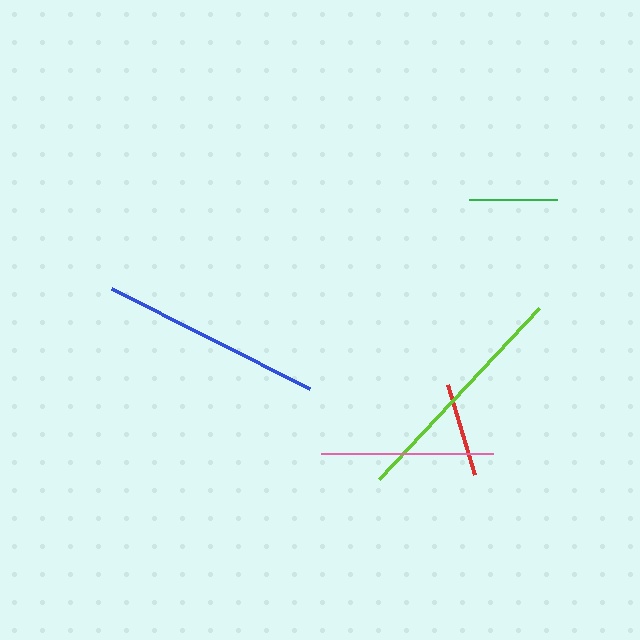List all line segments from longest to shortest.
From longest to shortest: lime, blue, pink, red, green.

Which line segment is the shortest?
The green line is the shortest at approximately 88 pixels.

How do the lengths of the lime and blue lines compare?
The lime and blue lines are approximately the same length.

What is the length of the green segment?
The green segment is approximately 88 pixels long.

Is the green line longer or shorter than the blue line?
The blue line is longer than the green line.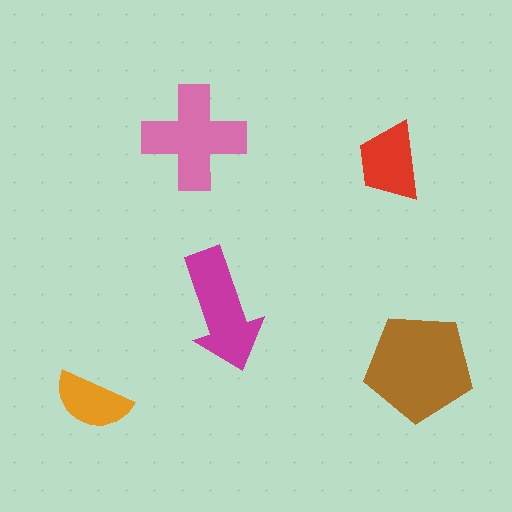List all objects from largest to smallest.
The brown pentagon, the pink cross, the magenta arrow, the red trapezoid, the orange semicircle.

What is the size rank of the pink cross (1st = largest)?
2nd.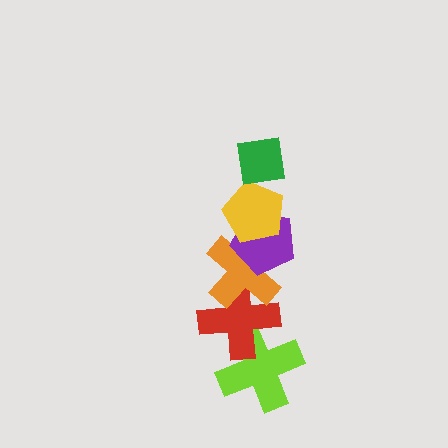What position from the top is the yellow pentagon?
The yellow pentagon is 2nd from the top.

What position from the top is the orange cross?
The orange cross is 4th from the top.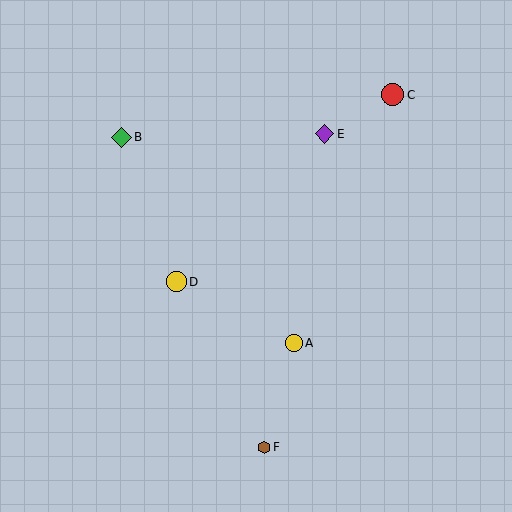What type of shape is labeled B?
Shape B is a green diamond.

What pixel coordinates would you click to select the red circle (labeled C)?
Click at (393, 95) to select the red circle C.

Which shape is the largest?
The red circle (labeled C) is the largest.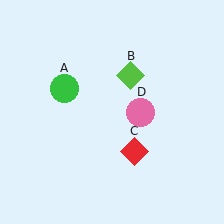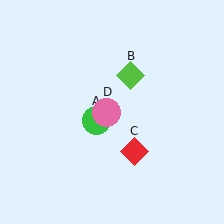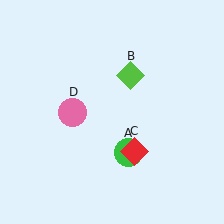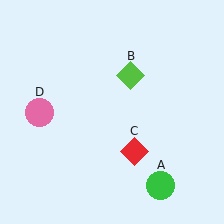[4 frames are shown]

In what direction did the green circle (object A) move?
The green circle (object A) moved down and to the right.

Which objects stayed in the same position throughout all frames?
Lime diamond (object B) and red diamond (object C) remained stationary.